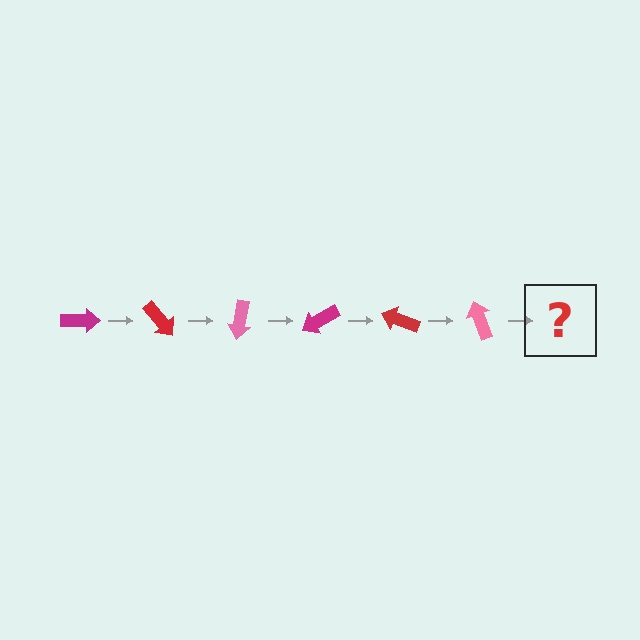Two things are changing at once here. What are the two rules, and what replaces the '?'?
The two rules are that it rotates 50 degrees each step and the color cycles through magenta, red, and pink. The '?' should be a magenta arrow, rotated 300 degrees from the start.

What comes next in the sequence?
The next element should be a magenta arrow, rotated 300 degrees from the start.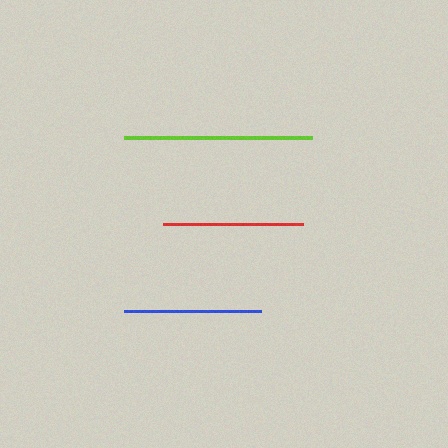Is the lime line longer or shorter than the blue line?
The lime line is longer than the blue line.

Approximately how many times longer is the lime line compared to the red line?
The lime line is approximately 1.3 times the length of the red line.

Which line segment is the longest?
The lime line is the longest at approximately 188 pixels.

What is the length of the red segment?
The red segment is approximately 140 pixels long.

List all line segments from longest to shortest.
From longest to shortest: lime, red, blue.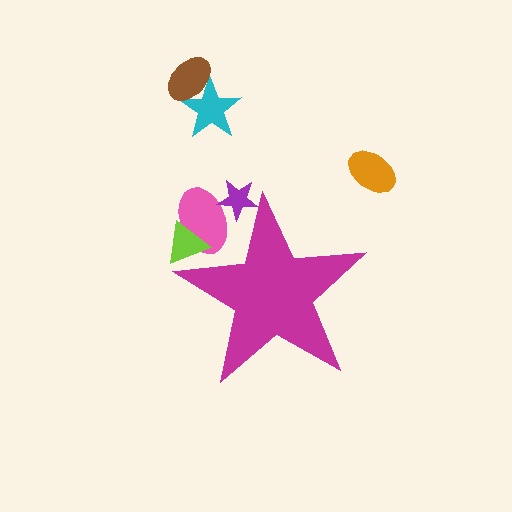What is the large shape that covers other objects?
A magenta star.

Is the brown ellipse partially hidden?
No, the brown ellipse is fully visible.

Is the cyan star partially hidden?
No, the cyan star is fully visible.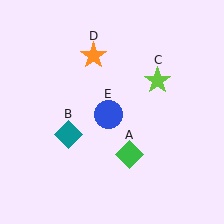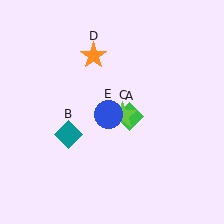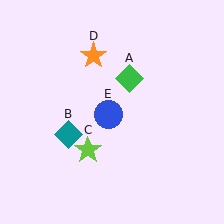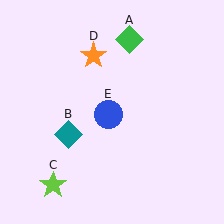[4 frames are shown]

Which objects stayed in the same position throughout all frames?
Teal diamond (object B) and orange star (object D) and blue circle (object E) remained stationary.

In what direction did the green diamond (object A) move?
The green diamond (object A) moved up.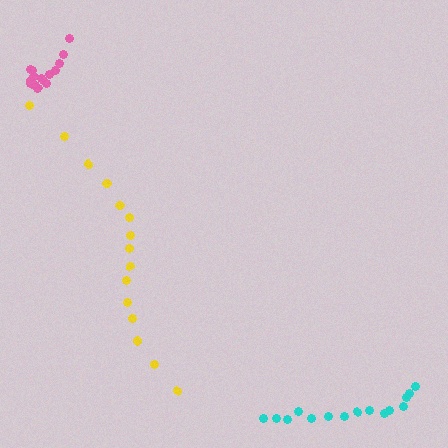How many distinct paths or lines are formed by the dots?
There are 3 distinct paths.